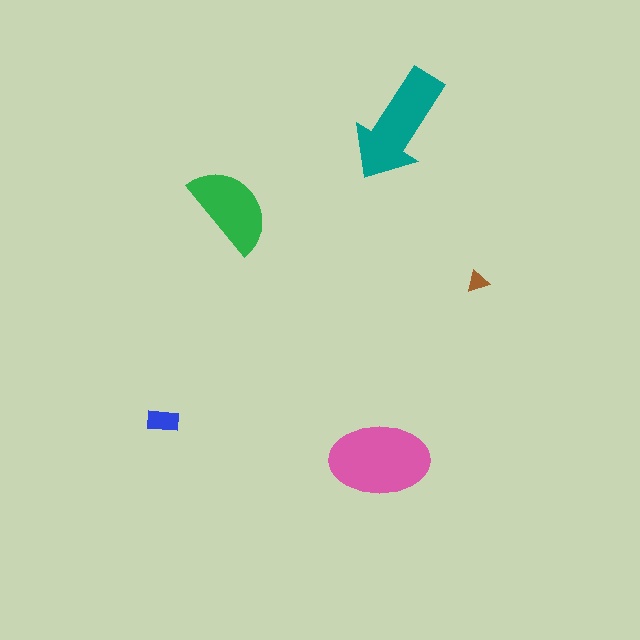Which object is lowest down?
The pink ellipse is bottommost.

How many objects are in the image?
There are 5 objects in the image.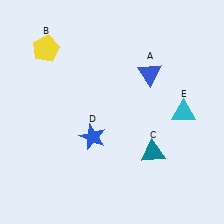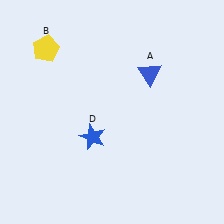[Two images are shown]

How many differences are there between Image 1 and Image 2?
There are 2 differences between the two images.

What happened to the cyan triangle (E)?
The cyan triangle (E) was removed in Image 2. It was in the bottom-right area of Image 1.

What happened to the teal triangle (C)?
The teal triangle (C) was removed in Image 2. It was in the bottom-right area of Image 1.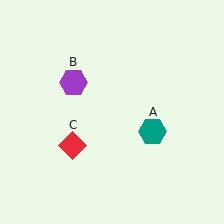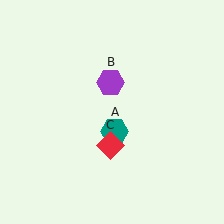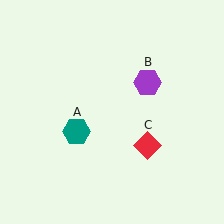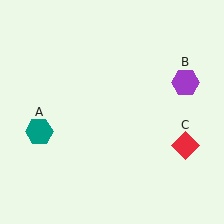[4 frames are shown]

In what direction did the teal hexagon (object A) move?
The teal hexagon (object A) moved left.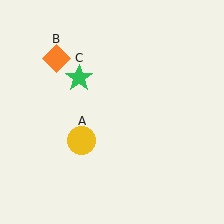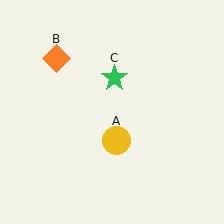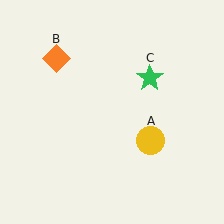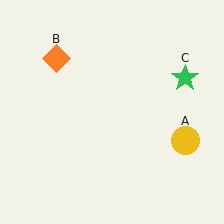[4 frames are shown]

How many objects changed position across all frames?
2 objects changed position: yellow circle (object A), green star (object C).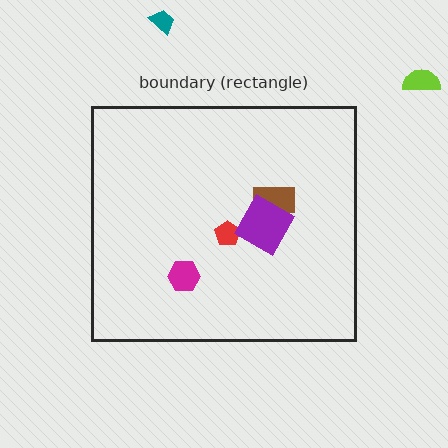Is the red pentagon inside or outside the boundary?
Inside.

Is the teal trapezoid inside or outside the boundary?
Outside.